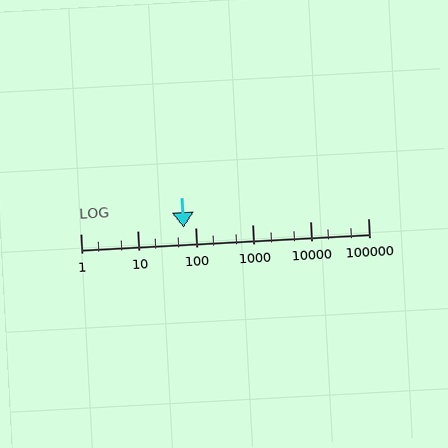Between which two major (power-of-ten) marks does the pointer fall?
The pointer is between 10 and 100.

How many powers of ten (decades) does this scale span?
The scale spans 5 decades, from 1 to 100000.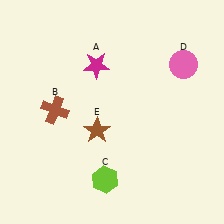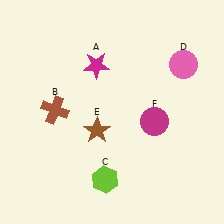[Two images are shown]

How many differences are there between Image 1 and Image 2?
There is 1 difference between the two images.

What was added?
A magenta circle (F) was added in Image 2.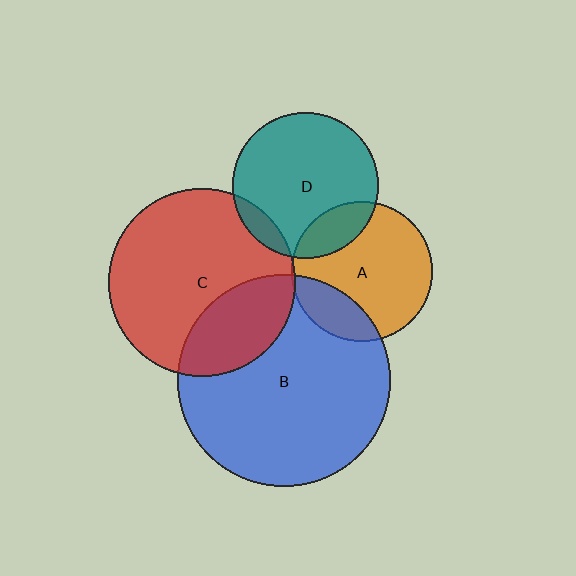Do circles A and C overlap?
Yes.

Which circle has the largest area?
Circle B (blue).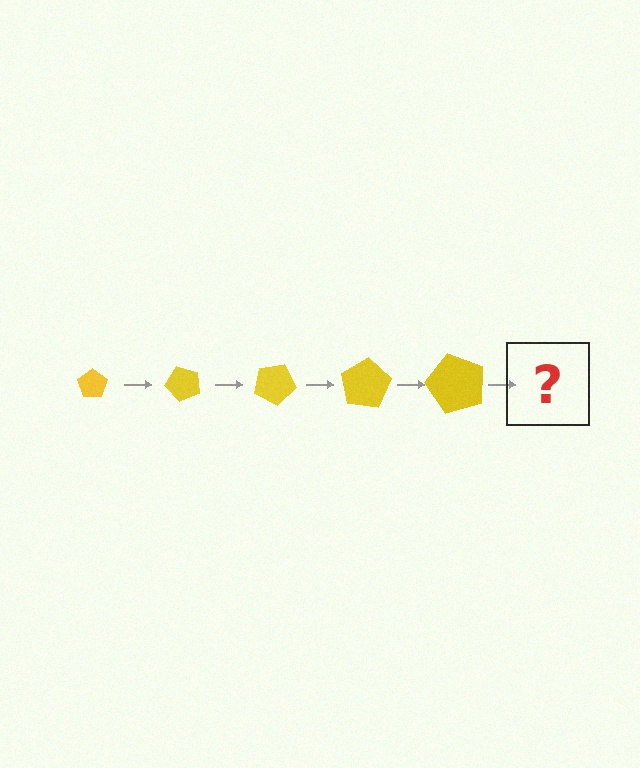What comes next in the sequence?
The next element should be a pentagon, larger than the previous one and rotated 250 degrees from the start.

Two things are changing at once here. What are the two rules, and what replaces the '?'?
The two rules are that the pentagon grows larger each step and it rotates 50 degrees each step. The '?' should be a pentagon, larger than the previous one and rotated 250 degrees from the start.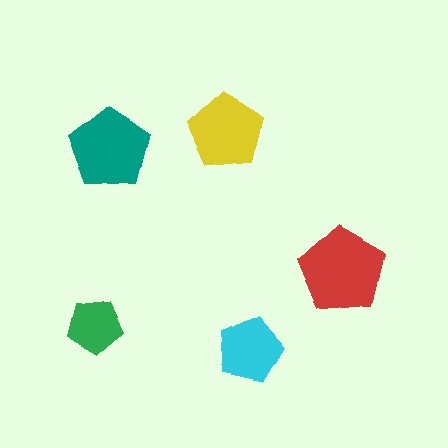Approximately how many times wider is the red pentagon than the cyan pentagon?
About 1.5 times wider.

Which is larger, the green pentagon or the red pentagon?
The red one.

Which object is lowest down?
The cyan pentagon is bottommost.